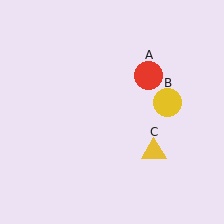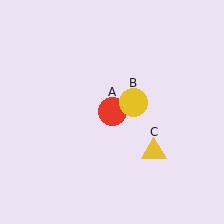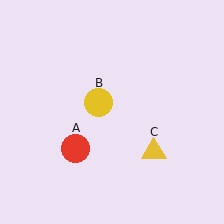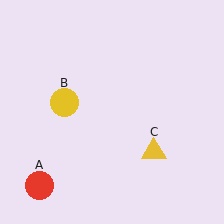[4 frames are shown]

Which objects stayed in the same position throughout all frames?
Yellow triangle (object C) remained stationary.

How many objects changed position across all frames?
2 objects changed position: red circle (object A), yellow circle (object B).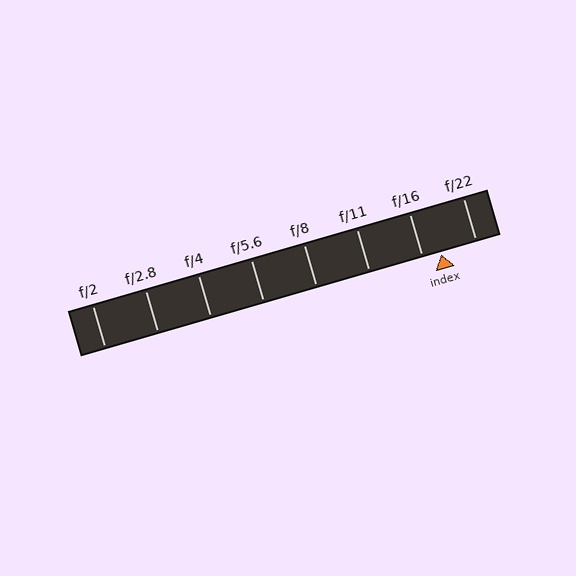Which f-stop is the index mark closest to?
The index mark is closest to f/16.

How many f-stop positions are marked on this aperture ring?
There are 8 f-stop positions marked.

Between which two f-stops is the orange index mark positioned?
The index mark is between f/16 and f/22.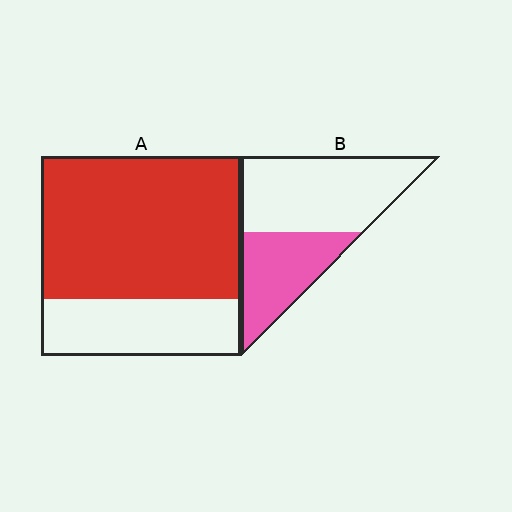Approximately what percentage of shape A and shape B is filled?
A is approximately 70% and B is approximately 40%.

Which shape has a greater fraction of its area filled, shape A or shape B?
Shape A.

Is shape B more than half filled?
No.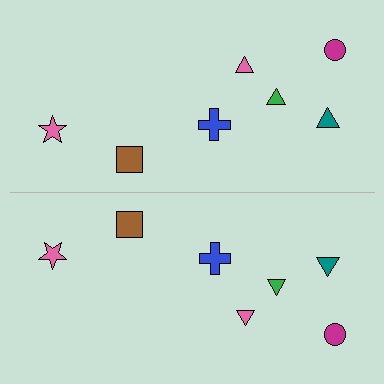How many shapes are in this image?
There are 14 shapes in this image.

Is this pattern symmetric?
Yes, this pattern has bilateral (reflection) symmetry.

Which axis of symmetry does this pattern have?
The pattern has a horizontal axis of symmetry running through the center of the image.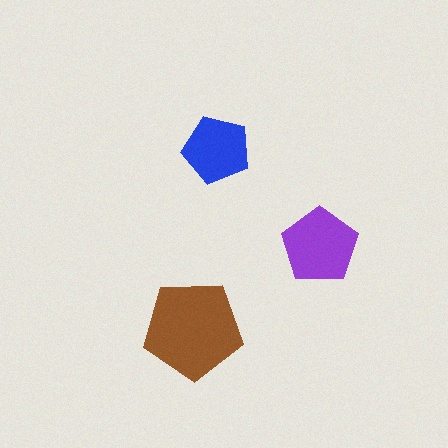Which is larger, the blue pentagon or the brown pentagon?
The brown one.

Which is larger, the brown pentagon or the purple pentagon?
The brown one.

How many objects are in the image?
There are 3 objects in the image.